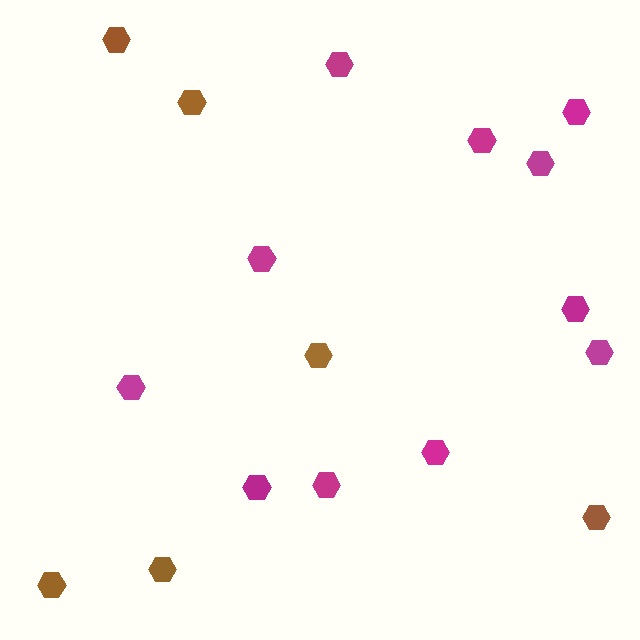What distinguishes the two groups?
There are 2 groups: one group of brown hexagons (6) and one group of magenta hexagons (11).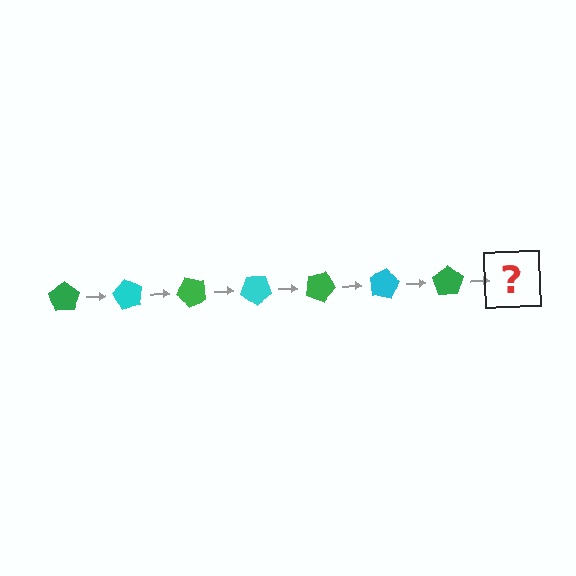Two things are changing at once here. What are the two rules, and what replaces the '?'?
The two rules are that it rotates 60 degrees each step and the color cycles through green and cyan. The '?' should be a cyan pentagon, rotated 420 degrees from the start.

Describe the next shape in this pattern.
It should be a cyan pentagon, rotated 420 degrees from the start.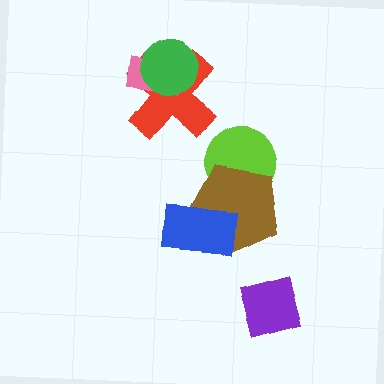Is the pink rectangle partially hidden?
Yes, it is partially covered by another shape.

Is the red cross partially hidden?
Yes, it is partially covered by another shape.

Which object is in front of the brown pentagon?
The blue rectangle is in front of the brown pentagon.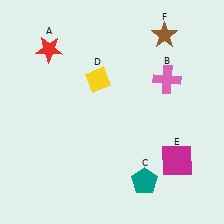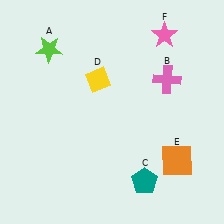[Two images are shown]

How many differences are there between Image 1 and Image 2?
There are 3 differences between the two images.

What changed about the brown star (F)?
In Image 1, F is brown. In Image 2, it changed to pink.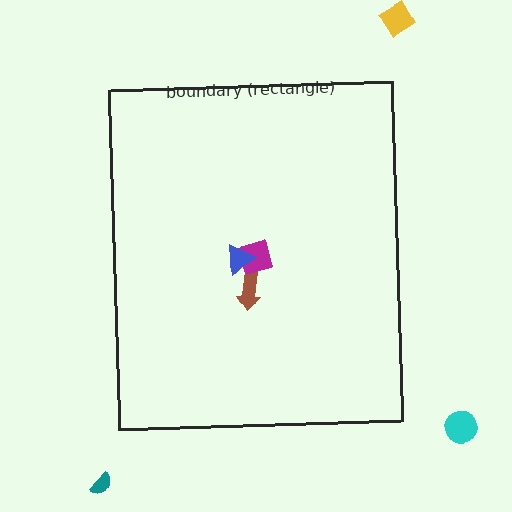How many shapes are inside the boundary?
3 inside, 3 outside.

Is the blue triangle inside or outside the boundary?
Inside.